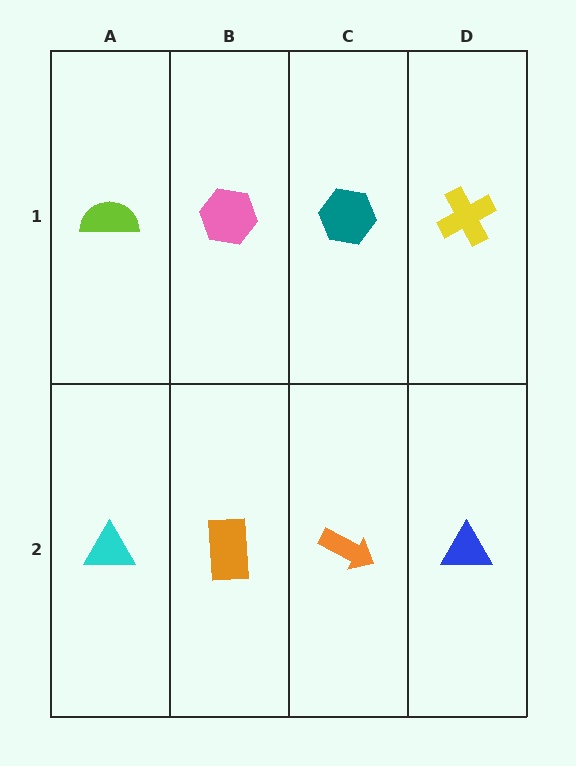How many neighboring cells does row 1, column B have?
3.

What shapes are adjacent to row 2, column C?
A teal hexagon (row 1, column C), an orange rectangle (row 2, column B), a blue triangle (row 2, column D).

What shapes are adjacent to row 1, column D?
A blue triangle (row 2, column D), a teal hexagon (row 1, column C).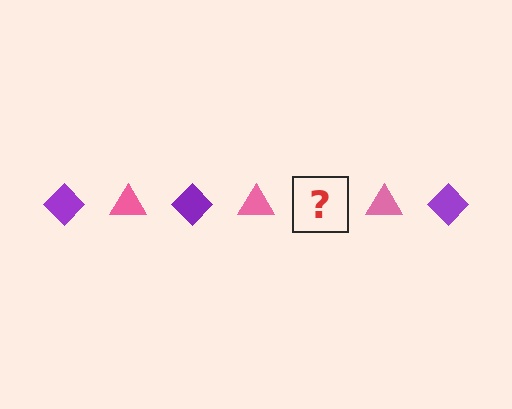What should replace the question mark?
The question mark should be replaced with a purple diamond.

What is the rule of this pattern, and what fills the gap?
The rule is that the pattern alternates between purple diamond and pink triangle. The gap should be filled with a purple diamond.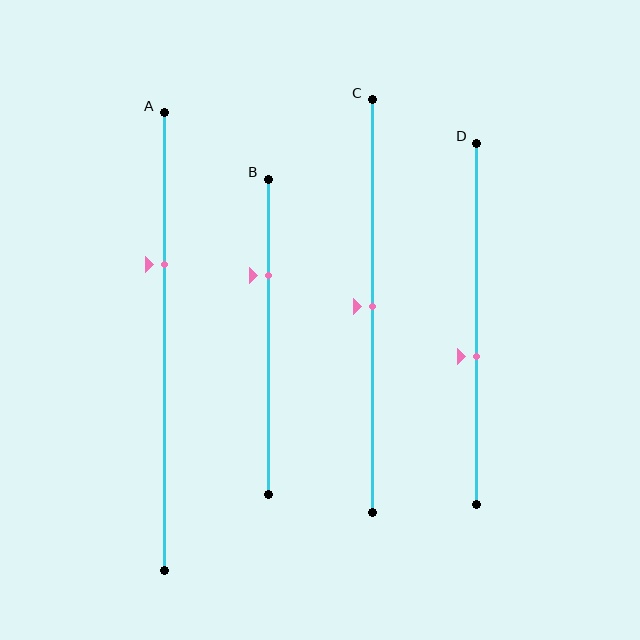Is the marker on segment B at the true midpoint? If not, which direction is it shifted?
No, the marker on segment B is shifted upward by about 20% of the segment length.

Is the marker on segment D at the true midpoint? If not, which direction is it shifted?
No, the marker on segment D is shifted downward by about 9% of the segment length.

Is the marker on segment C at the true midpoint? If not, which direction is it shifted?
Yes, the marker on segment C is at the true midpoint.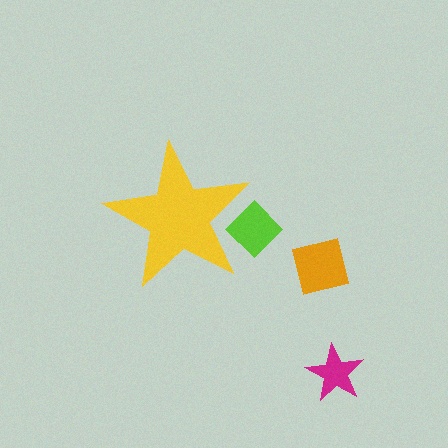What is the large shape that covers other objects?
A yellow star.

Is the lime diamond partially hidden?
Yes, the lime diamond is partially hidden behind the yellow star.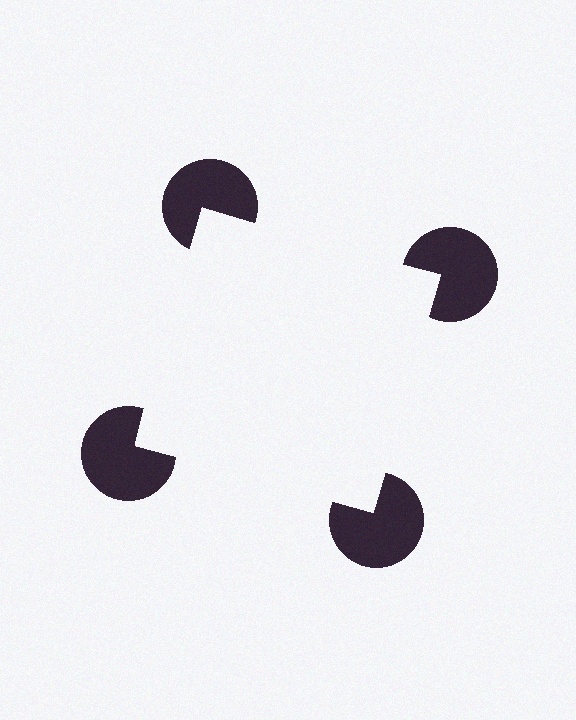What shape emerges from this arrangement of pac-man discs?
An illusory square — its edges are inferred from the aligned wedge cuts in the pac-man discs, not physically drawn.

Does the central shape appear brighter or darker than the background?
It typically appears slightly brighter than the background, even though no actual brightness change is drawn.